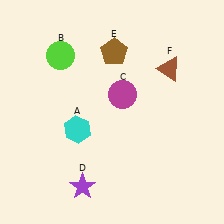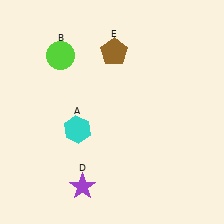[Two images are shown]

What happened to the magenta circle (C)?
The magenta circle (C) was removed in Image 2. It was in the top-right area of Image 1.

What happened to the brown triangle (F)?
The brown triangle (F) was removed in Image 2. It was in the top-right area of Image 1.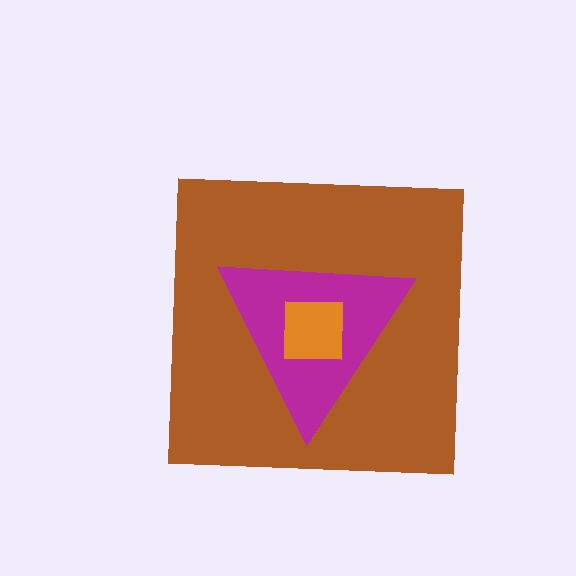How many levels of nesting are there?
3.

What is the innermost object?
The orange square.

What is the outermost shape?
The brown square.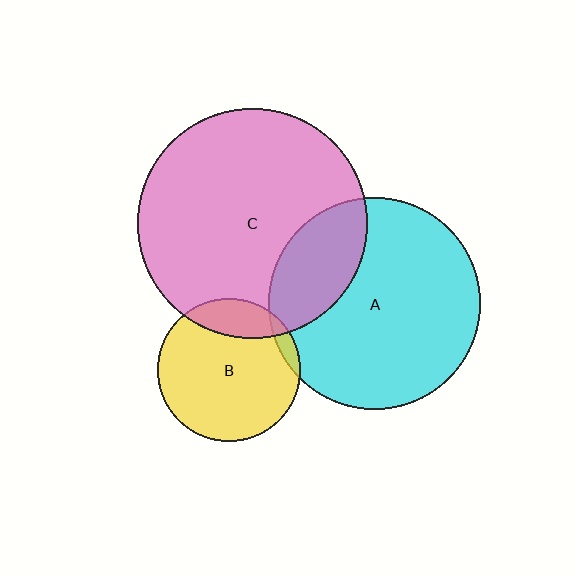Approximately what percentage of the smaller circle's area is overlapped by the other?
Approximately 20%.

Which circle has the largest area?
Circle C (pink).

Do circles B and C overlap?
Yes.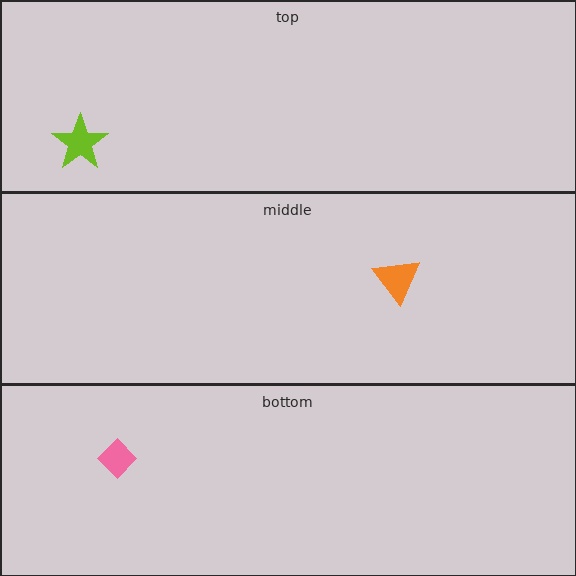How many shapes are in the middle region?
1.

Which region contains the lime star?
The top region.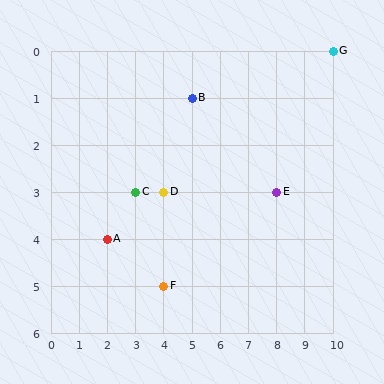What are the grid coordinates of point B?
Point B is at grid coordinates (5, 1).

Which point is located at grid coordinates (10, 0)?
Point G is at (10, 0).